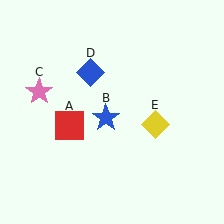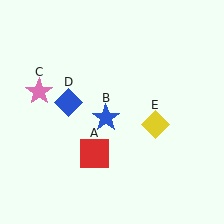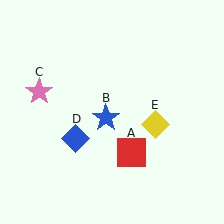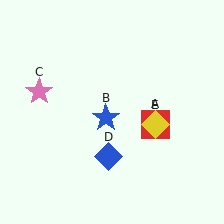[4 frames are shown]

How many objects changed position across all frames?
2 objects changed position: red square (object A), blue diamond (object D).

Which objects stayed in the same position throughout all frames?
Blue star (object B) and pink star (object C) and yellow diamond (object E) remained stationary.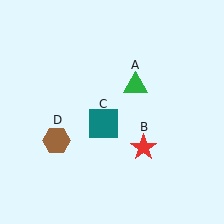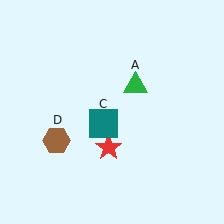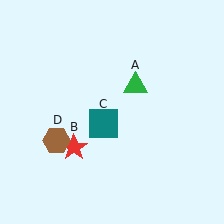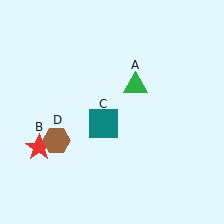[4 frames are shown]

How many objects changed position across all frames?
1 object changed position: red star (object B).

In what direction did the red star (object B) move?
The red star (object B) moved left.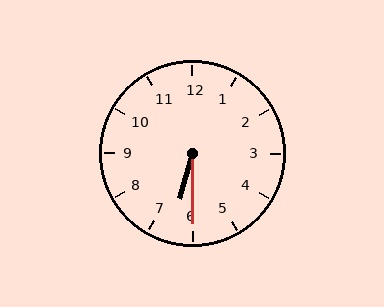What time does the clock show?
6:30.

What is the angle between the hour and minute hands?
Approximately 15 degrees.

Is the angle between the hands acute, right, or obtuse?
It is acute.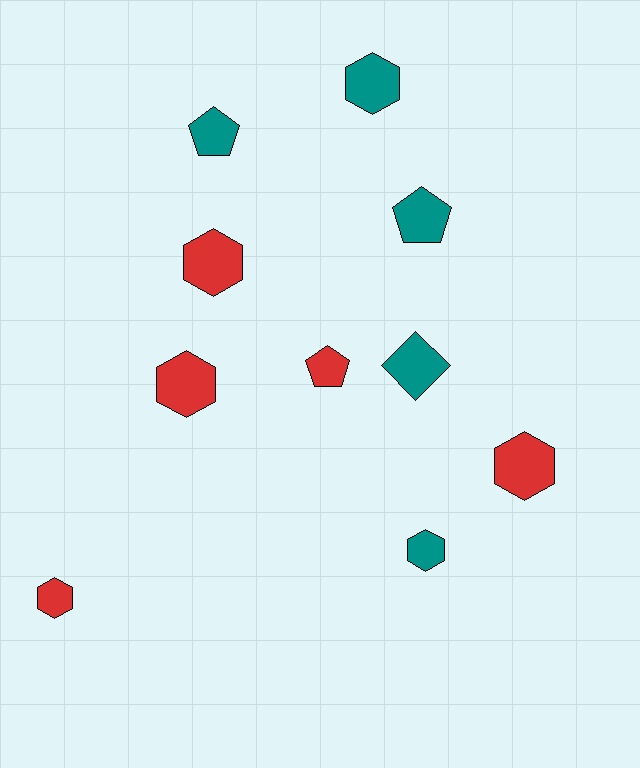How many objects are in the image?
There are 10 objects.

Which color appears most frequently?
Red, with 5 objects.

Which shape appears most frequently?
Hexagon, with 6 objects.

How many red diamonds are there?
There are no red diamonds.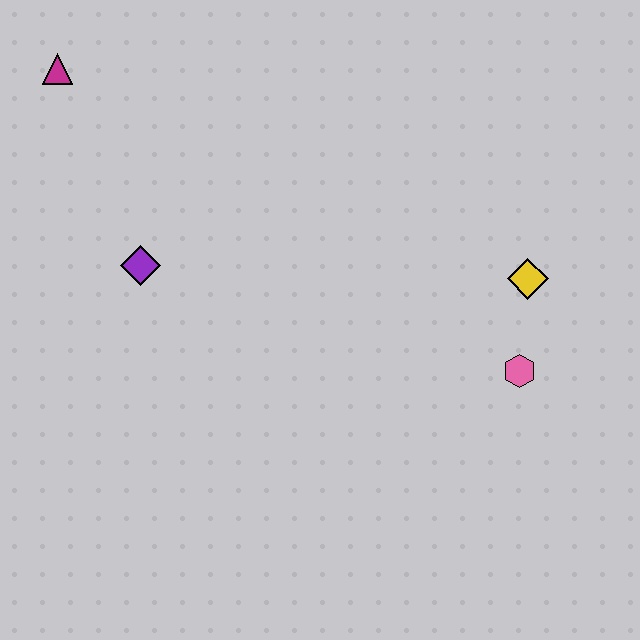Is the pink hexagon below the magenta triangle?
Yes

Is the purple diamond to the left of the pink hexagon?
Yes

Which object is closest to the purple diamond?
The magenta triangle is closest to the purple diamond.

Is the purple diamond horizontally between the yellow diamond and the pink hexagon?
No